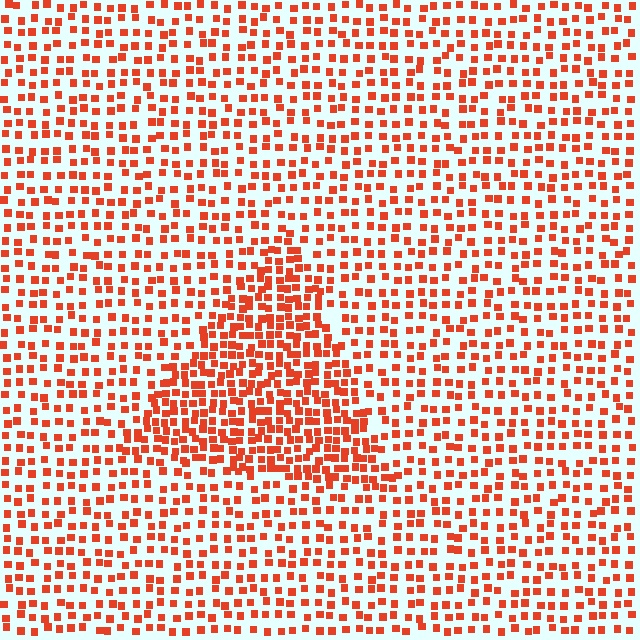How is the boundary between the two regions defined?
The boundary is defined by a change in element density (approximately 1.9x ratio). All elements are the same color, size, and shape.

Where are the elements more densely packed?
The elements are more densely packed inside the triangle boundary.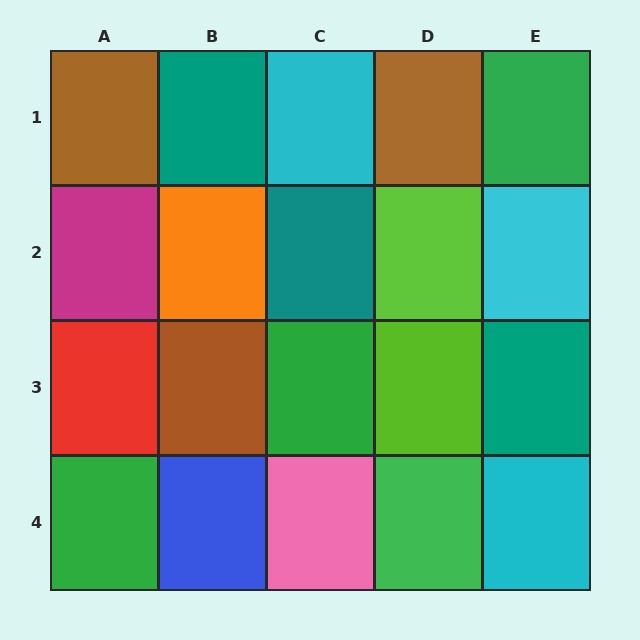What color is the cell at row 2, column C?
Teal.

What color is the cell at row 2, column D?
Lime.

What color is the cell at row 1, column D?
Brown.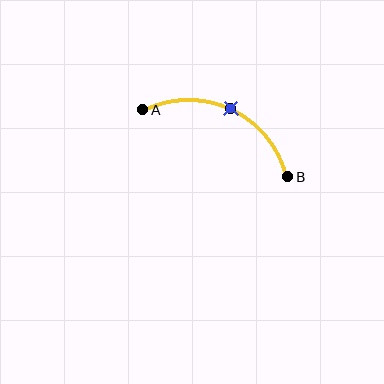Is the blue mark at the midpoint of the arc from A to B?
Yes. The blue mark lies on the arc at equal arc-length from both A and B — it is the arc midpoint.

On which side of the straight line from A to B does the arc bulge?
The arc bulges above the straight line connecting A and B.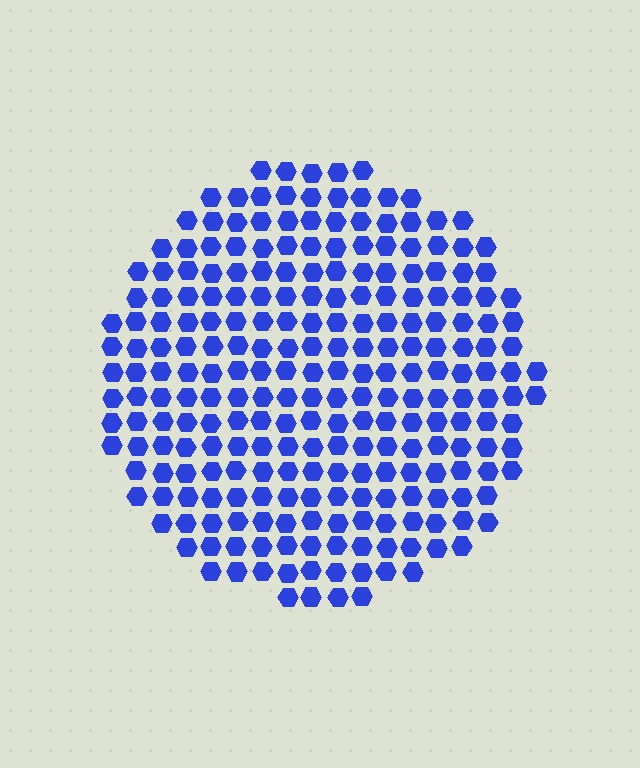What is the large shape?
The large shape is a circle.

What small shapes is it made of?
It is made of small hexagons.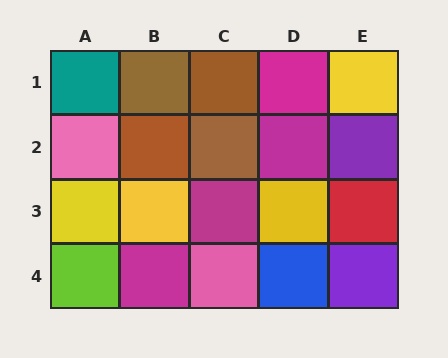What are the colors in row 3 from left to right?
Yellow, yellow, magenta, yellow, red.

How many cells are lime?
1 cell is lime.